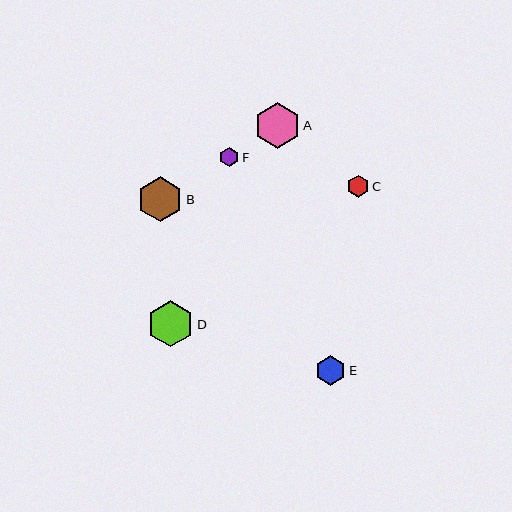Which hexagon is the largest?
Hexagon D is the largest with a size of approximately 46 pixels.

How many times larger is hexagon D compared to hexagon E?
Hexagon D is approximately 1.6 times the size of hexagon E.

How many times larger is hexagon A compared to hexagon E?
Hexagon A is approximately 1.5 times the size of hexagon E.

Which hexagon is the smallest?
Hexagon F is the smallest with a size of approximately 19 pixels.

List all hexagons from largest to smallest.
From largest to smallest: D, A, B, E, C, F.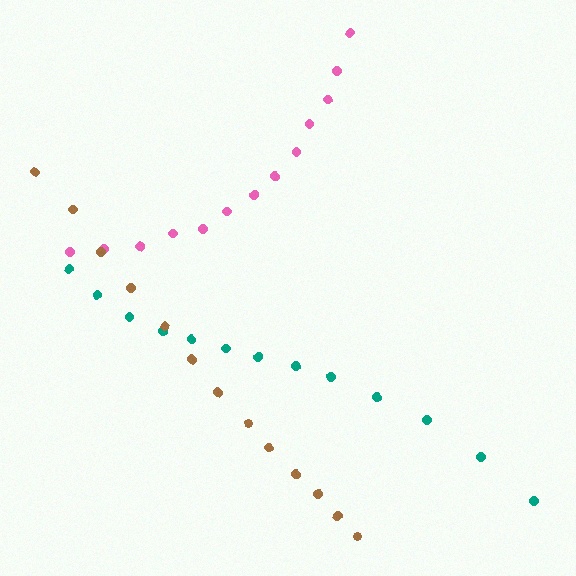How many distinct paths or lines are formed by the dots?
There are 3 distinct paths.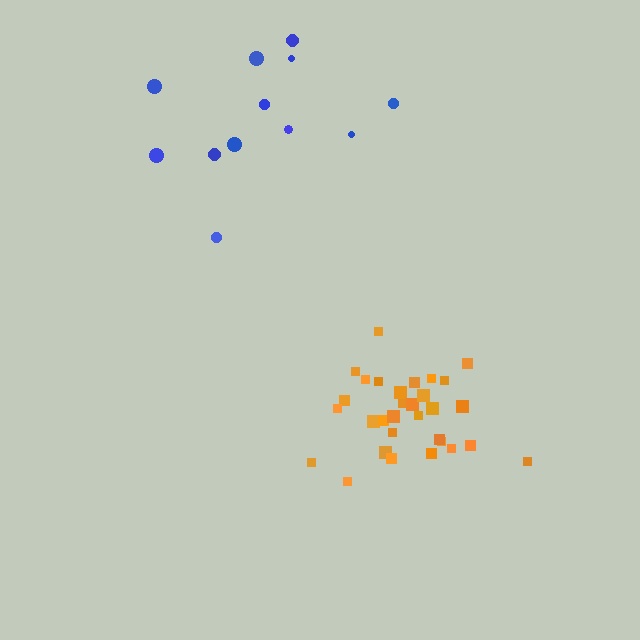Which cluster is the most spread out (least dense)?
Blue.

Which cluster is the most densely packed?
Orange.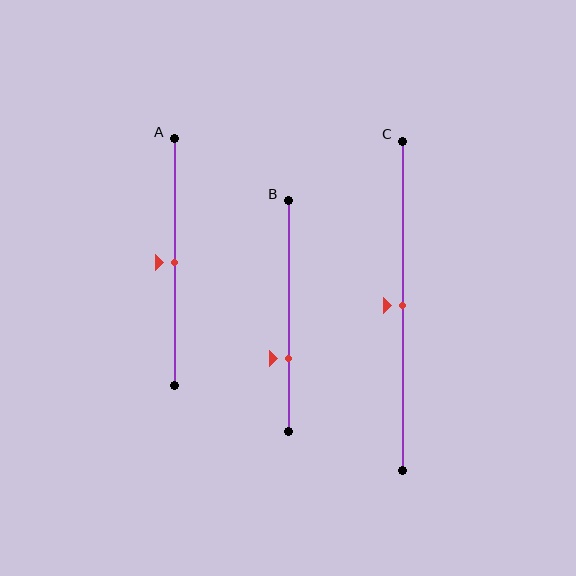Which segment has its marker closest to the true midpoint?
Segment A has its marker closest to the true midpoint.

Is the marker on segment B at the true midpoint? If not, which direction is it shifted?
No, the marker on segment B is shifted downward by about 18% of the segment length.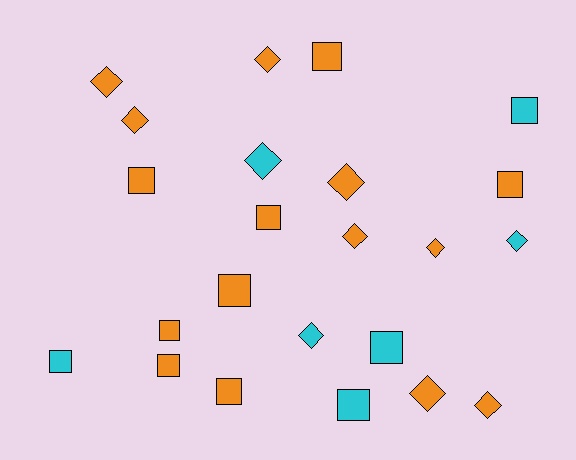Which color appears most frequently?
Orange, with 16 objects.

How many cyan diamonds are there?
There are 3 cyan diamonds.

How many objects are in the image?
There are 23 objects.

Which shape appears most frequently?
Square, with 12 objects.